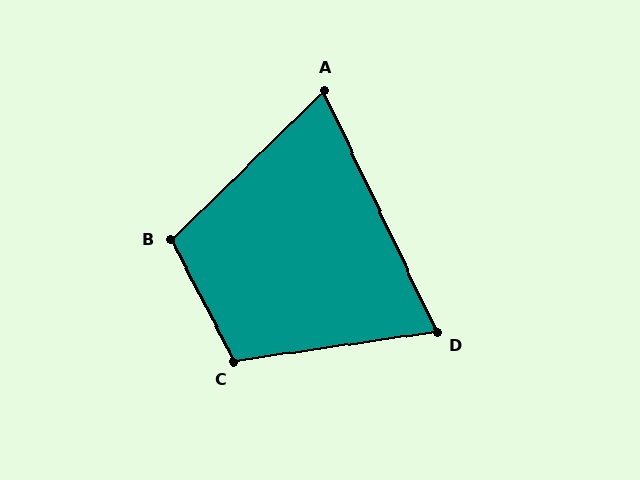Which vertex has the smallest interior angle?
A, at approximately 71 degrees.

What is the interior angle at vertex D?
Approximately 73 degrees (acute).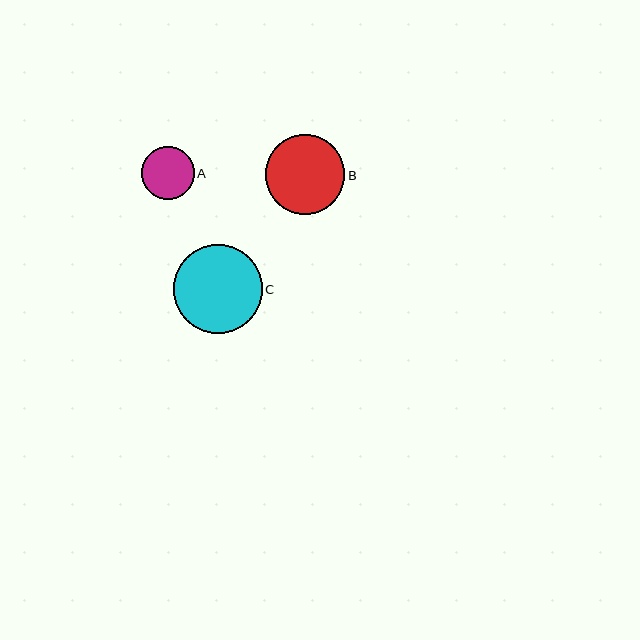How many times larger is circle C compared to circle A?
Circle C is approximately 1.7 times the size of circle A.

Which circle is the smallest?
Circle A is the smallest with a size of approximately 53 pixels.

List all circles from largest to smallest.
From largest to smallest: C, B, A.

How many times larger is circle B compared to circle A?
Circle B is approximately 1.5 times the size of circle A.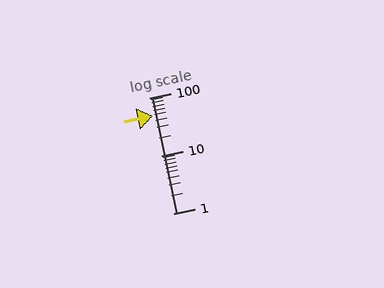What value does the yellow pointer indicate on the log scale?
The pointer indicates approximately 49.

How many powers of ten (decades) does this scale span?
The scale spans 2 decades, from 1 to 100.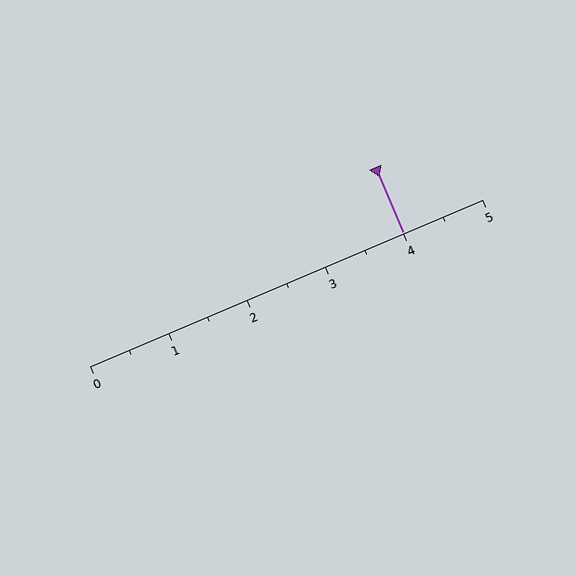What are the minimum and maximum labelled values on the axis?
The axis runs from 0 to 5.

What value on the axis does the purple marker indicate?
The marker indicates approximately 4.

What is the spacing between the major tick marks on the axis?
The major ticks are spaced 1 apart.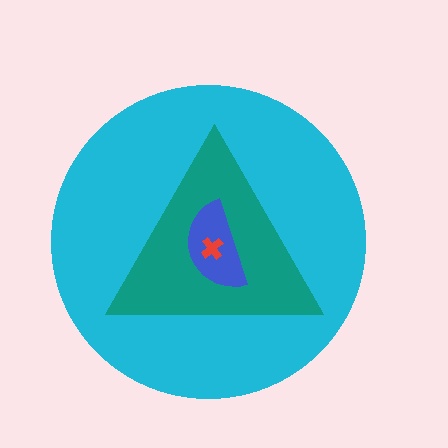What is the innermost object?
The red cross.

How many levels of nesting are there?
4.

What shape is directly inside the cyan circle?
The teal triangle.